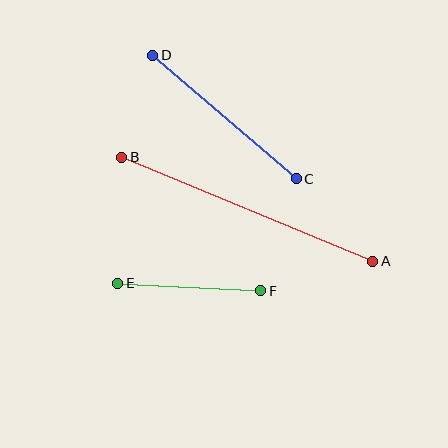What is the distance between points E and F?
The distance is approximately 143 pixels.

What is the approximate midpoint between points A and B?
The midpoint is at approximately (247, 209) pixels.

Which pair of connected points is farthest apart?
Points A and B are farthest apart.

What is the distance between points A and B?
The distance is approximately 272 pixels.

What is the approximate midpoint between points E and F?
The midpoint is at approximately (189, 287) pixels.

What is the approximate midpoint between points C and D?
The midpoint is at approximately (225, 117) pixels.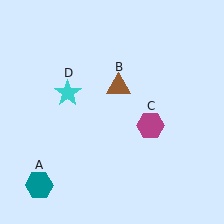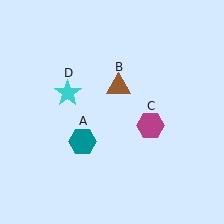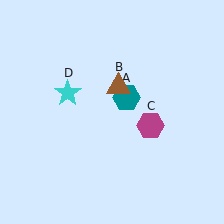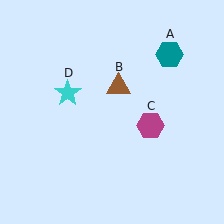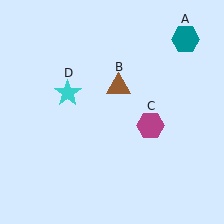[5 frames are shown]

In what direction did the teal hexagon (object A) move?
The teal hexagon (object A) moved up and to the right.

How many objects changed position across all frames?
1 object changed position: teal hexagon (object A).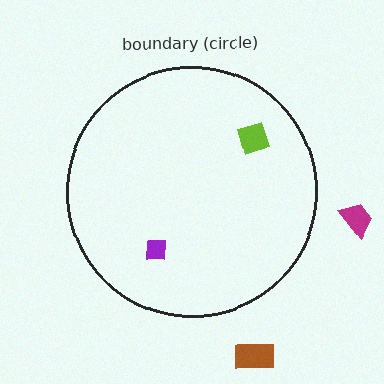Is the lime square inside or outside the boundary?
Inside.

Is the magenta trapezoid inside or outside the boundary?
Outside.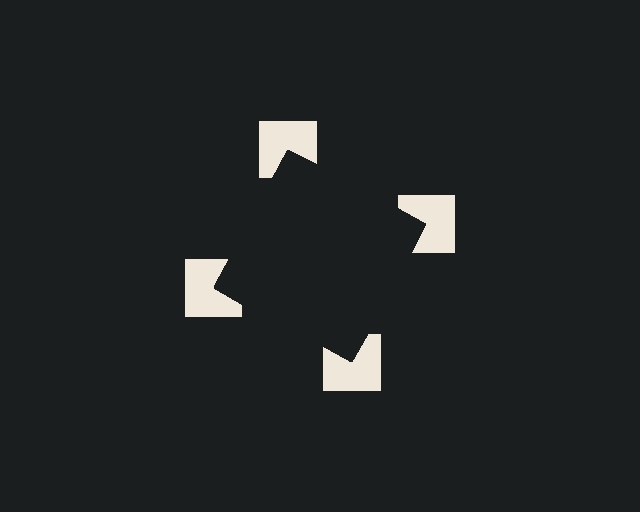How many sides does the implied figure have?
4 sides.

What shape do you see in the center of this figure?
An illusory square — its edges are inferred from the aligned wedge cuts in the notched squares, not physically drawn.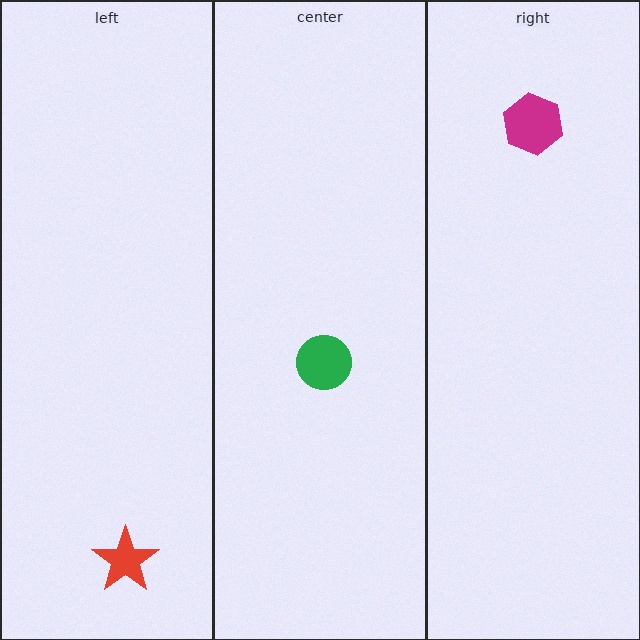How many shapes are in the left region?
1.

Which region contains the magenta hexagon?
The right region.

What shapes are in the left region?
The red star.